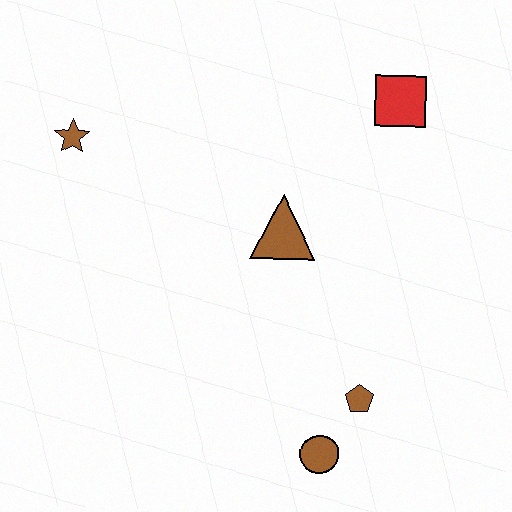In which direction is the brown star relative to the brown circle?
The brown star is above the brown circle.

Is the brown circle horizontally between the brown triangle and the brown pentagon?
Yes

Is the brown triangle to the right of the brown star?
Yes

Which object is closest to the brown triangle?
The red square is closest to the brown triangle.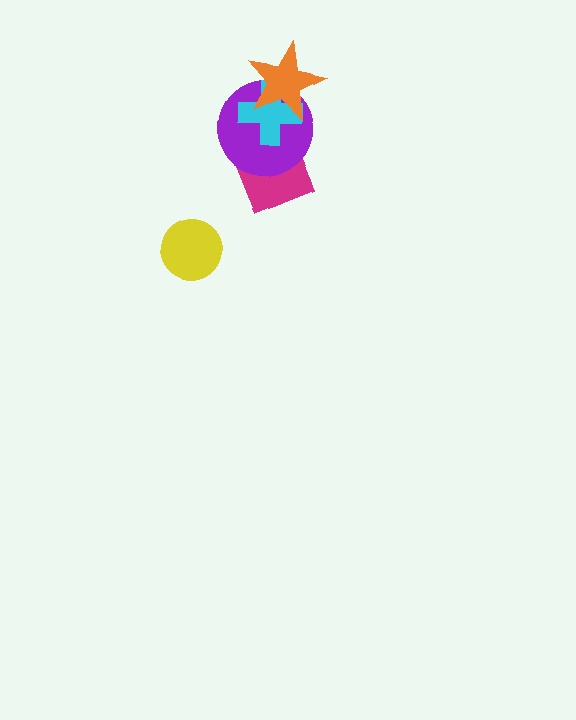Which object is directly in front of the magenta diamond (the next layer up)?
The purple circle is directly in front of the magenta diamond.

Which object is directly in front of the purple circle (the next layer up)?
The cyan cross is directly in front of the purple circle.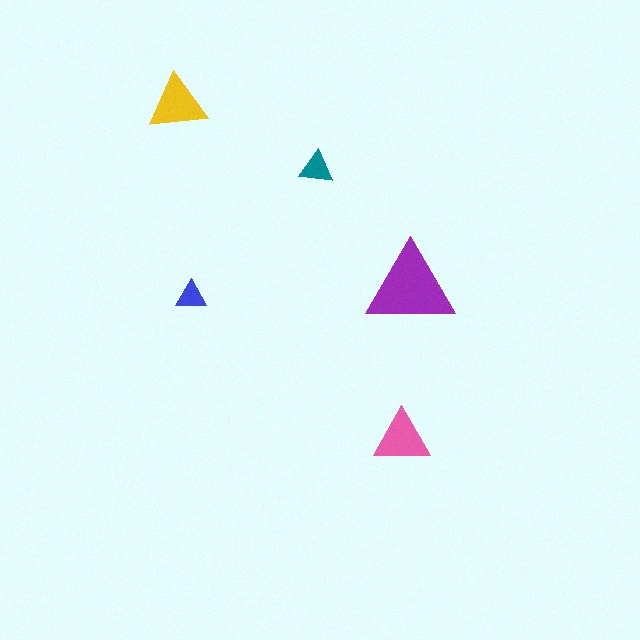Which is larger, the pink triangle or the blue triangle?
The pink one.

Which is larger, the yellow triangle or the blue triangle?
The yellow one.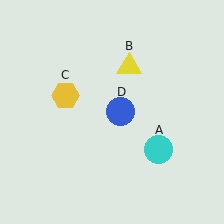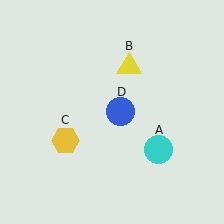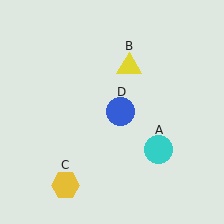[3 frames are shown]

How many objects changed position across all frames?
1 object changed position: yellow hexagon (object C).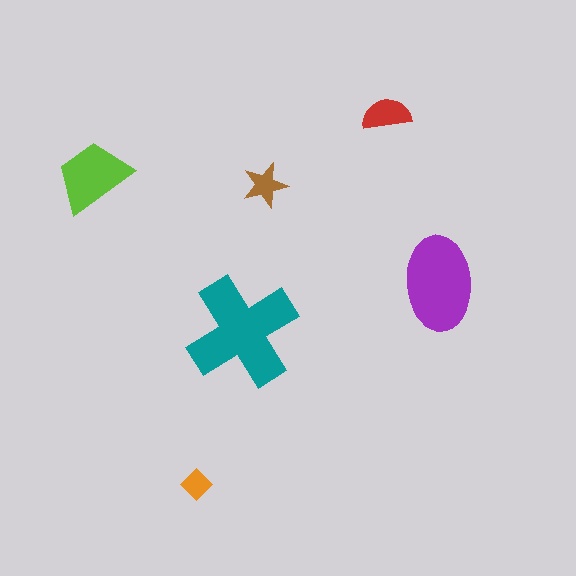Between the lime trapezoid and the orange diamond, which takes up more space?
The lime trapezoid.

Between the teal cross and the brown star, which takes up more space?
The teal cross.